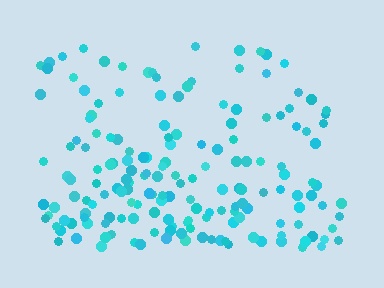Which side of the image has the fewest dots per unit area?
The top.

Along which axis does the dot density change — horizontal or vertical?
Vertical.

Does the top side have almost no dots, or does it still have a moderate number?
Still a moderate number, just noticeably fewer than the bottom.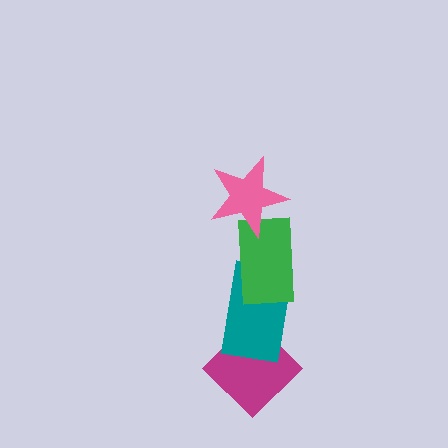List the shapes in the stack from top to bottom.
From top to bottom: the pink star, the green rectangle, the teal rectangle, the magenta diamond.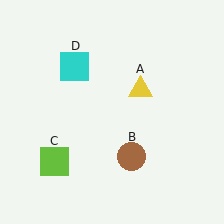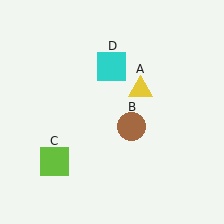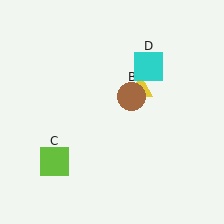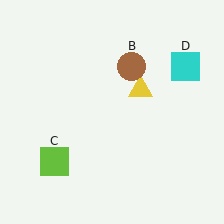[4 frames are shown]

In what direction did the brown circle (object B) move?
The brown circle (object B) moved up.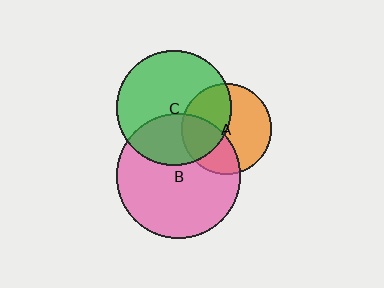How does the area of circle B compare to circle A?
Approximately 1.9 times.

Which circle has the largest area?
Circle B (pink).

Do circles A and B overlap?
Yes.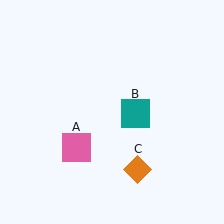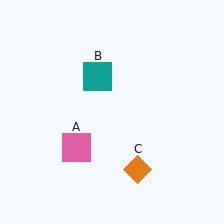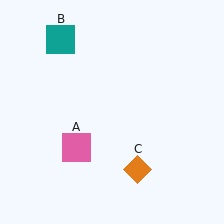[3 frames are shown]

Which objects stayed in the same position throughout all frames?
Pink square (object A) and orange diamond (object C) remained stationary.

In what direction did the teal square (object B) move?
The teal square (object B) moved up and to the left.